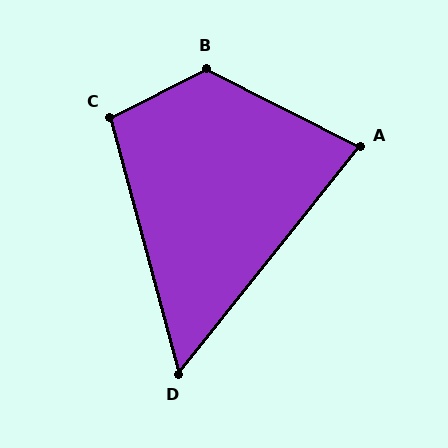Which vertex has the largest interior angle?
B, at approximately 126 degrees.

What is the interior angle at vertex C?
Approximately 102 degrees (obtuse).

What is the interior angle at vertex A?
Approximately 78 degrees (acute).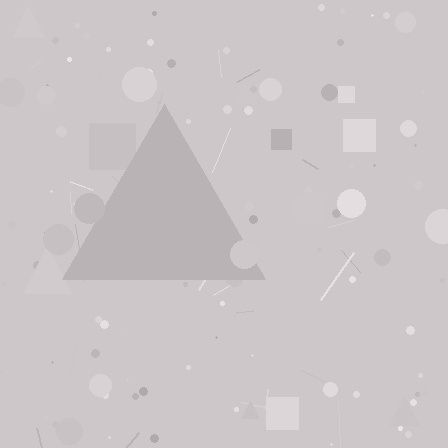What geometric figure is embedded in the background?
A triangle is embedded in the background.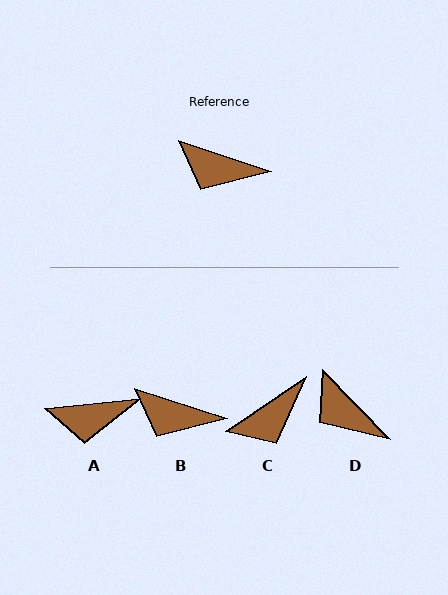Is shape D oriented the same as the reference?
No, it is off by about 28 degrees.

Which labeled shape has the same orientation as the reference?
B.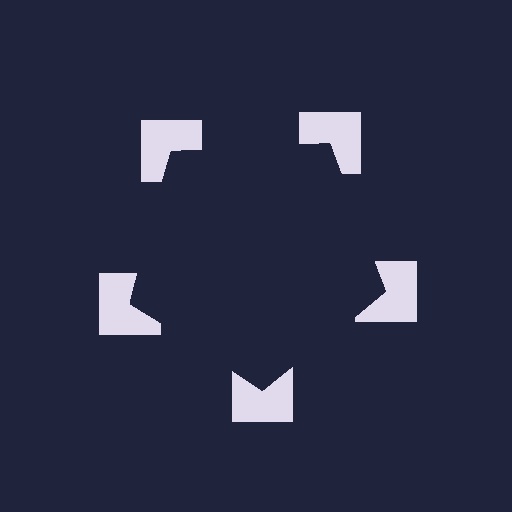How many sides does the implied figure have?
5 sides.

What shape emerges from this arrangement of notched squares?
An illusory pentagon — its edges are inferred from the aligned wedge cuts in the notched squares, not physically drawn.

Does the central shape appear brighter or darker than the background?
It typically appears slightly darker than the background, even though no actual brightness change is drawn.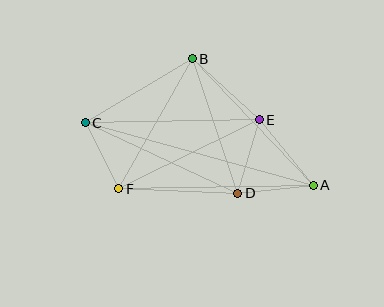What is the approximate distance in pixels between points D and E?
The distance between D and E is approximately 76 pixels.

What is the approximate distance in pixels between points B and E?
The distance between B and E is approximately 91 pixels.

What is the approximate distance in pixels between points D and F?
The distance between D and F is approximately 119 pixels.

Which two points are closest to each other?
Points C and F are closest to each other.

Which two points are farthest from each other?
Points A and C are farthest from each other.